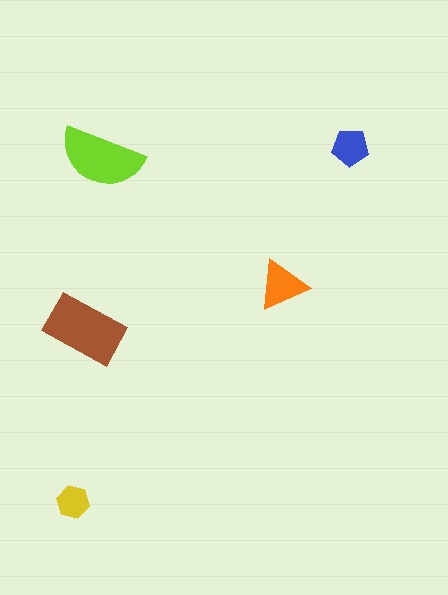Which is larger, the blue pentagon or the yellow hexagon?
The blue pentagon.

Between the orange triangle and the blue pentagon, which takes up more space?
The orange triangle.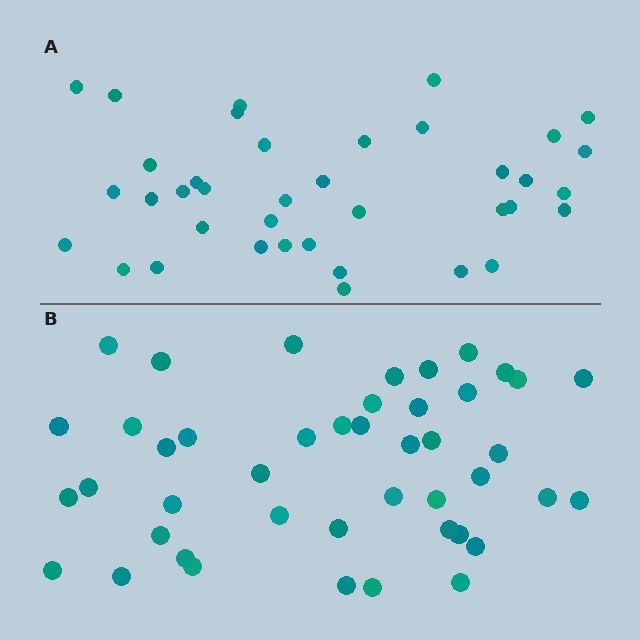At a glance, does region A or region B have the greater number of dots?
Region B (the bottom region) has more dots.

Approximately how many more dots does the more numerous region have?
Region B has about 6 more dots than region A.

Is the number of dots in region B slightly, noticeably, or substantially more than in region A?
Region B has only slightly more — the two regions are fairly close. The ratio is roughly 1.2 to 1.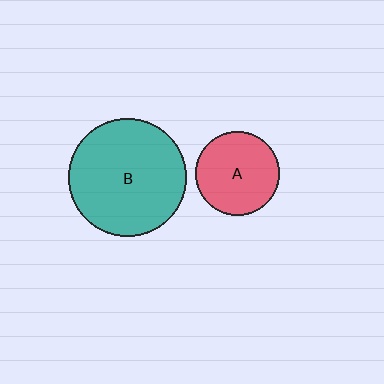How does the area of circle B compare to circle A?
Approximately 2.0 times.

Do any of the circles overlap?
No, none of the circles overlap.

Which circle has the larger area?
Circle B (teal).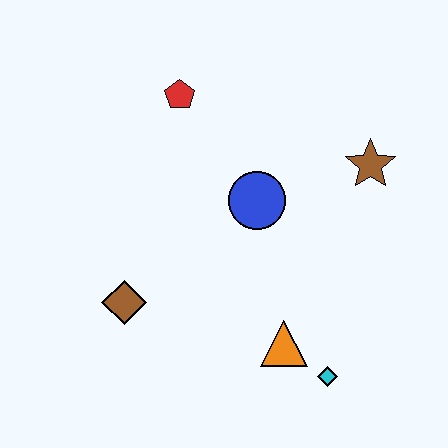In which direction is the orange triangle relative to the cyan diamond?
The orange triangle is to the left of the cyan diamond.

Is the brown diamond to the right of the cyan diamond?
No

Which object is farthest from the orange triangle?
The red pentagon is farthest from the orange triangle.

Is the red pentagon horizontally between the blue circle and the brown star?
No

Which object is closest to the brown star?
The blue circle is closest to the brown star.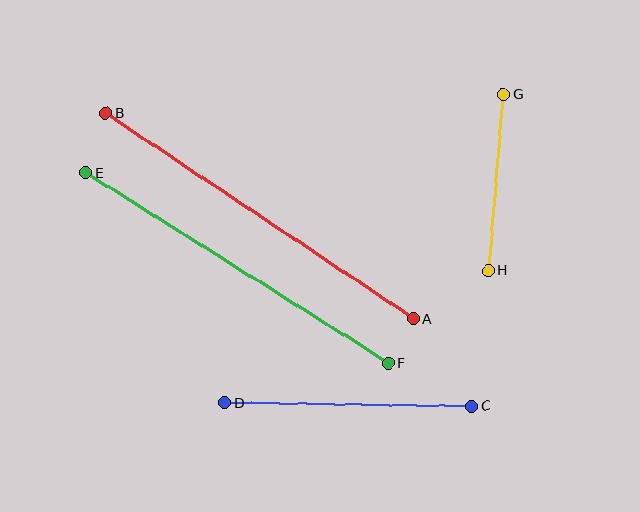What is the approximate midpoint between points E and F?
The midpoint is at approximately (237, 268) pixels.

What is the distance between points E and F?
The distance is approximately 358 pixels.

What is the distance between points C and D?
The distance is approximately 247 pixels.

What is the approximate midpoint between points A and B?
The midpoint is at approximately (260, 216) pixels.